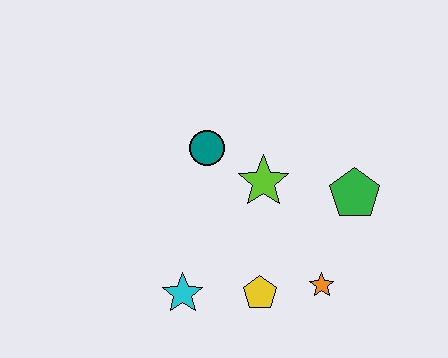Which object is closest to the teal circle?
The lime star is closest to the teal circle.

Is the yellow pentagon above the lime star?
No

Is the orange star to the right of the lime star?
Yes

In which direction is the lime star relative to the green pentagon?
The lime star is to the left of the green pentagon.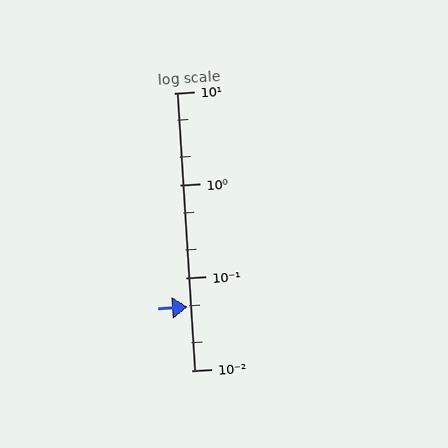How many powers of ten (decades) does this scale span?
The scale spans 3 decades, from 0.01 to 10.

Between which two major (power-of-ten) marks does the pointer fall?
The pointer is between 0.01 and 0.1.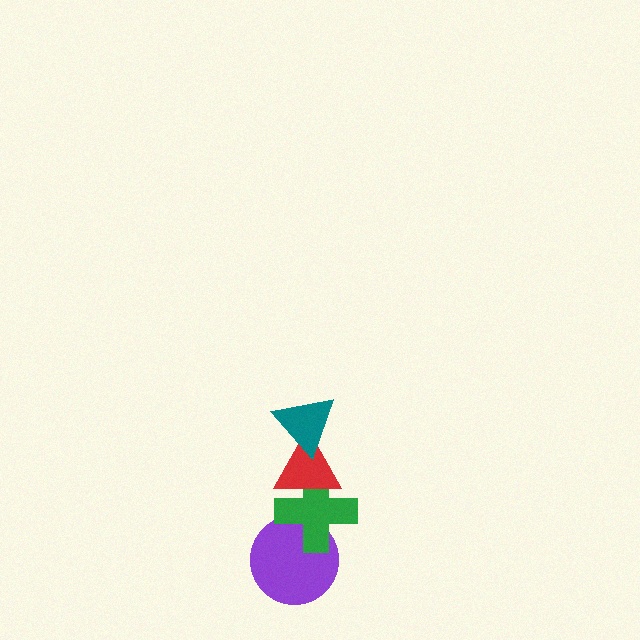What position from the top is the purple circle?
The purple circle is 4th from the top.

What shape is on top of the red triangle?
The teal triangle is on top of the red triangle.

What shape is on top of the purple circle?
The green cross is on top of the purple circle.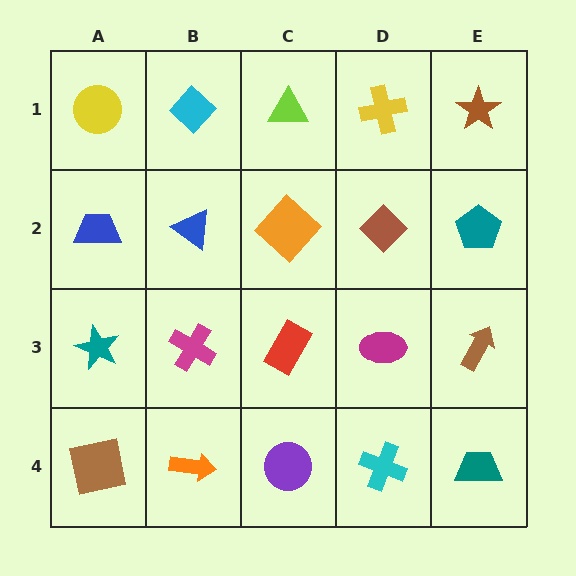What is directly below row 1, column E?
A teal pentagon.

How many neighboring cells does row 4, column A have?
2.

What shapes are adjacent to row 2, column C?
A lime triangle (row 1, column C), a red rectangle (row 3, column C), a blue triangle (row 2, column B), a brown diamond (row 2, column D).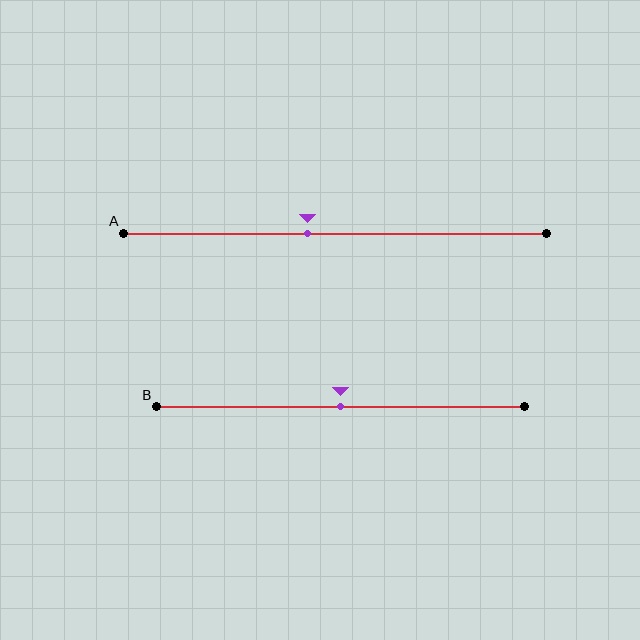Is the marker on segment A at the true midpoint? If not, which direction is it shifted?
No, the marker on segment A is shifted to the left by about 7% of the segment length.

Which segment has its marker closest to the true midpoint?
Segment B has its marker closest to the true midpoint.